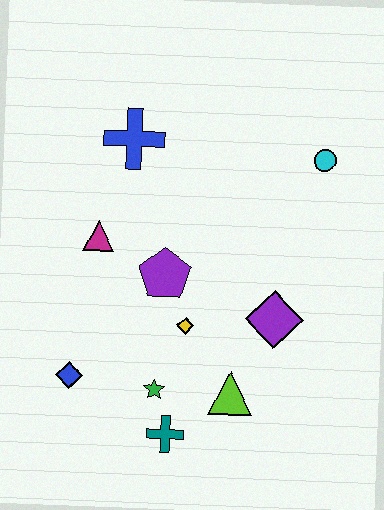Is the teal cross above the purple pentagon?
No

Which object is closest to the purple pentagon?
The yellow diamond is closest to the purple pentagon.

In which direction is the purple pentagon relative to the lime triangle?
The purple pentagon is above the lime triangle.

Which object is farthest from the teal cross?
The cyan circle is farthest from the teal cross.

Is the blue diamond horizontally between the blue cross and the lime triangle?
No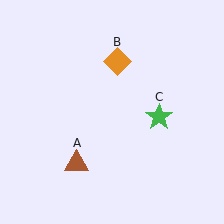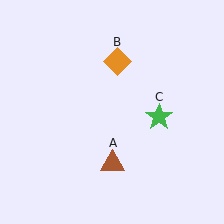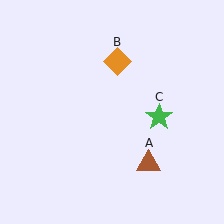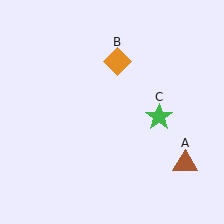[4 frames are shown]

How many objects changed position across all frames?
1 object changed position: brown triangle (object A).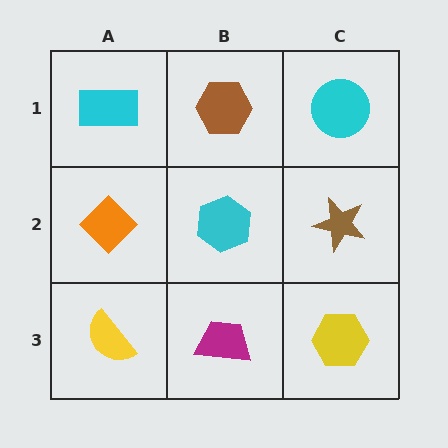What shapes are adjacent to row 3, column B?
A cyan hexagon (row 2, column B), a yellow semicircle (row 3, column A), a yellow hexagon (row 3, column C).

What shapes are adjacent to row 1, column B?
A cyan hexagon (row 2, column B), a cyan rectangle (row 1, column A), a cyan circle (row 1, column C).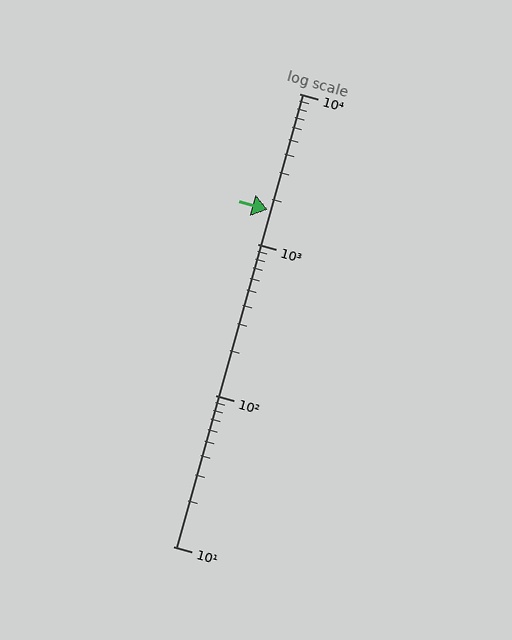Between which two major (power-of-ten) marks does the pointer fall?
The pointer is between 1000 and 10000.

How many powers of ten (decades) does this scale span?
The scale spans 3 decades, from 10 to 10000.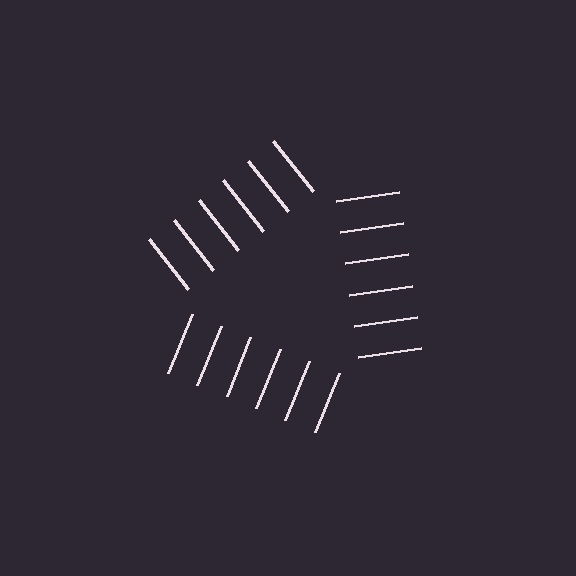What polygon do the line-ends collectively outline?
An illusory triangle — the line segments terminate on its edges but no continuous stroke is drawn.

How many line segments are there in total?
18 — 6 along each of the 3 edges.